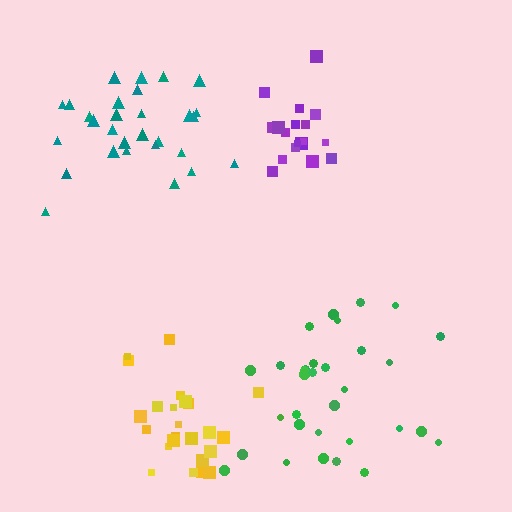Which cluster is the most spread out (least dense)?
Teal.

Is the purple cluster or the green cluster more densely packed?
Purple.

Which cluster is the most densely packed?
Purple.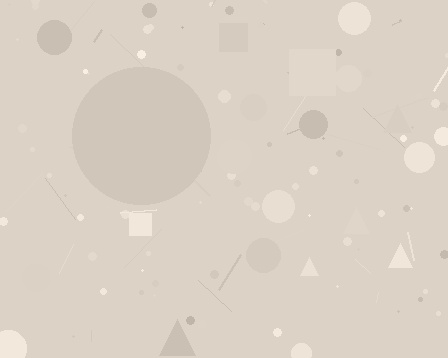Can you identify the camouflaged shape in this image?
The camouflaged shape is a circle.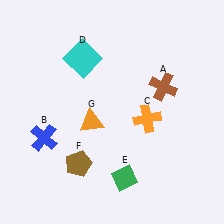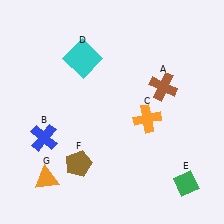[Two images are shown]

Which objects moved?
The objects that moved are: the green diamond (E), the orange triangle (G).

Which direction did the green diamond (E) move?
The green diamond (E) moved right.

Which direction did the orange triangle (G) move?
The orange triangle (G) moved down.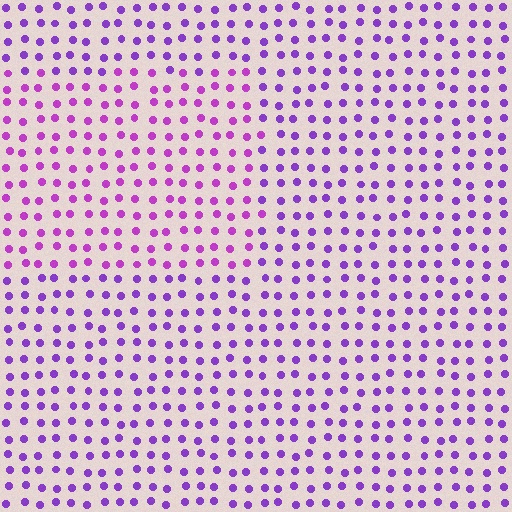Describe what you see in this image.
The image is filled with small purple elements in a uniform arrangement. A rectangle-shaped region is visible where the elements are tinted to a slightly different hue, forming a subtle color boundary.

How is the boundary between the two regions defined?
The boundary is defined purely by a slight shift in hue (about 24 degrees). Spacing, size, and orientation are identical on both sides.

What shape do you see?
I see a rectangle.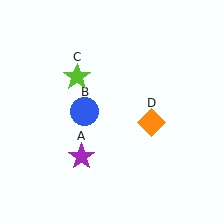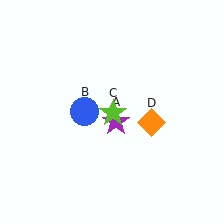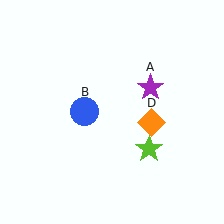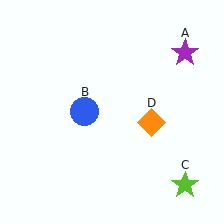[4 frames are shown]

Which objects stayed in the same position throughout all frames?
Blue circle (object B) and orange diamond (object D) remained stationary.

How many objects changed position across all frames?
2 objects changed position: purple star (object A), lime star (object C).